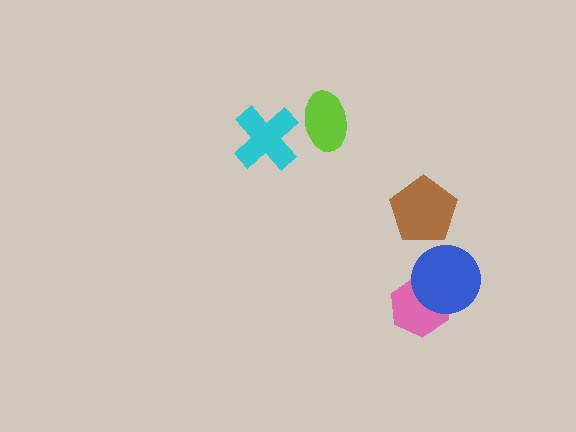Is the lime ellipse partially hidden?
No, no other shape covers it.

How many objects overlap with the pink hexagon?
1 object overlaps with the pink hexagon.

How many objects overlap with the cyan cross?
0 objects overlap with the cyan cross.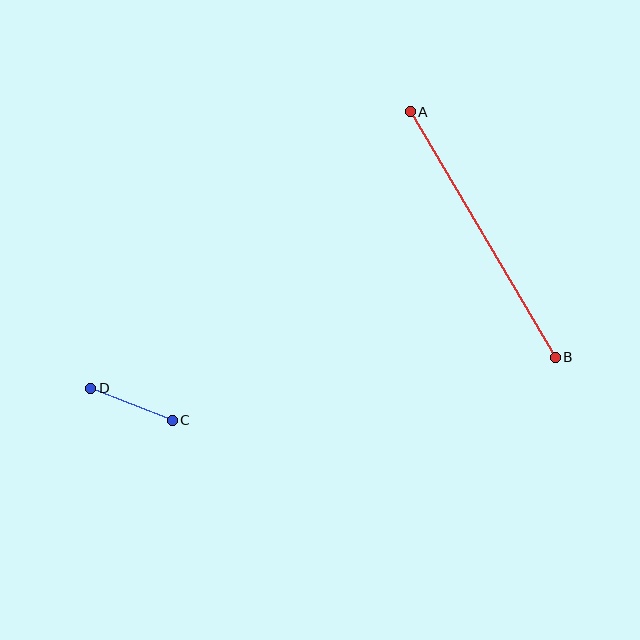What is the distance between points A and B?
The distance is approximately 285 pixels.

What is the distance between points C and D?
The distance is approximately 88 pixels.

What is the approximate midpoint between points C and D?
The midpoint is at approximately (131, 404) pixels.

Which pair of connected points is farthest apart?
Points A and B are farthest apart.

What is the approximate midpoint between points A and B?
The midpoint is at approximately (483, 235) pixels.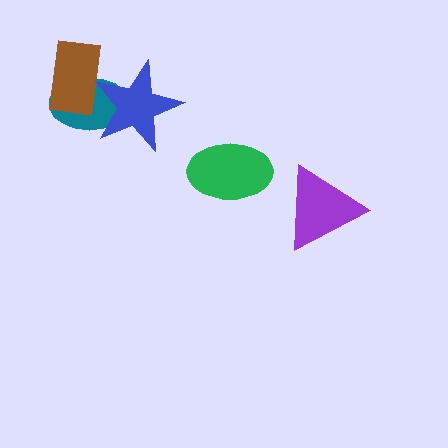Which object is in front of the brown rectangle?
The blue star is in front of the brown rectangle.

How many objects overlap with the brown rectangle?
2 objects overlap with the brown rectangle.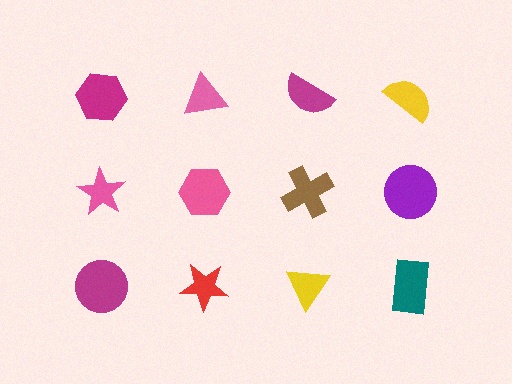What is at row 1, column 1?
A magenta hexagon.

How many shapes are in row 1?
4 shapes.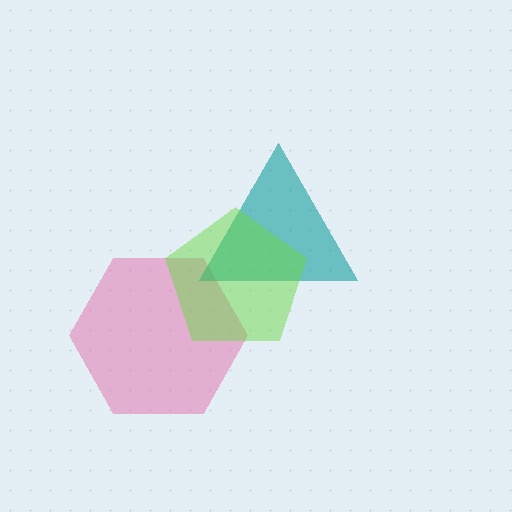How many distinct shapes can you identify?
There are 3 distinct shapes: a pink hexagon, a teal triangle, a lime pentagon.